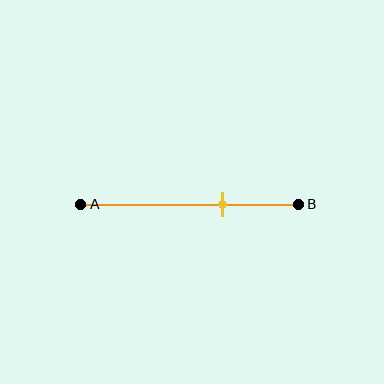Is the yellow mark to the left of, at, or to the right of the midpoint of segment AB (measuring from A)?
The yellow mark is to the right of the midpoint of segment AB.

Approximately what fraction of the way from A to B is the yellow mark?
The yellow mark is approximately 65% of the way from A to B.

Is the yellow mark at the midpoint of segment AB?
No, the mark is at about 65% from A, not at the 50% midpoint.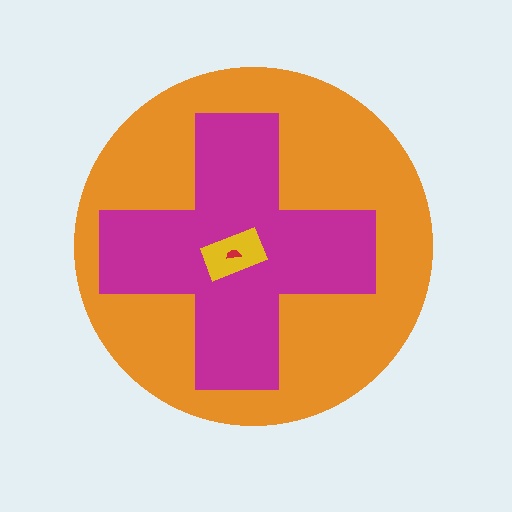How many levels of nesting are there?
4.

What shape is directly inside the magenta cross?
The yellow rectangle.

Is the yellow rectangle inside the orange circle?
Yes.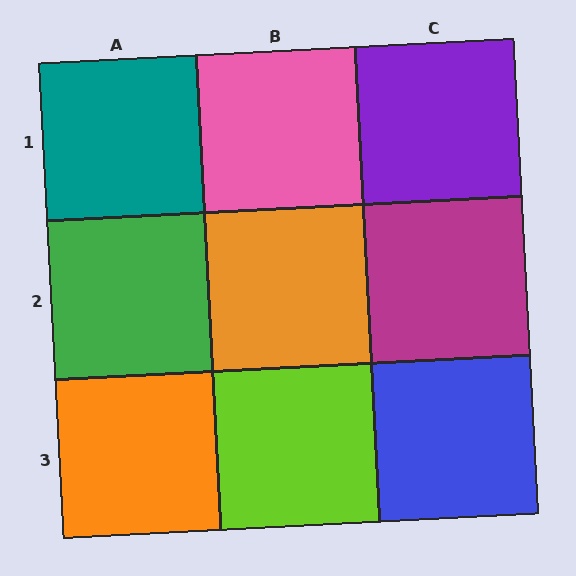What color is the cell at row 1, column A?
Teal.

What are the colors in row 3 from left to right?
Orange, lime, blue.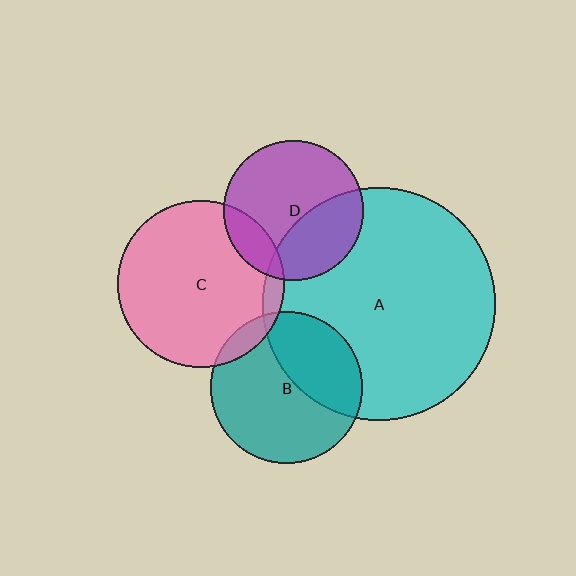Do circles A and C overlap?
Yes.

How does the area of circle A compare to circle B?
Approximately 2.4 times.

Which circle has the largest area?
Circle A (cyan).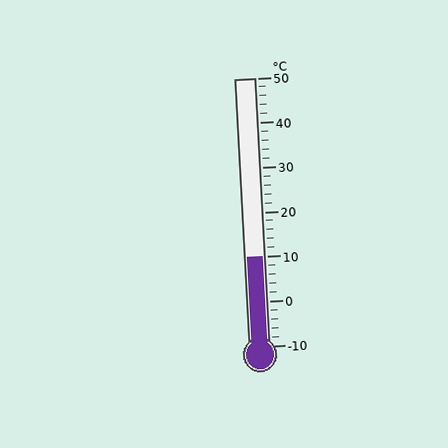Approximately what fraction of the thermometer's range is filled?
The thermometer is filled to approximately 35% of its range.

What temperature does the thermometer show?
The thermometer shows approximately 10°C.